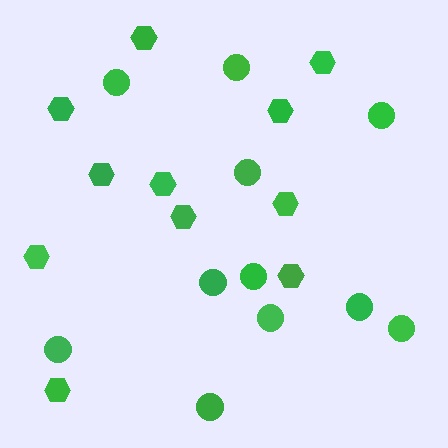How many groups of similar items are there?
There are 2 groups: one group of hexagons (11) and one group of circles (11).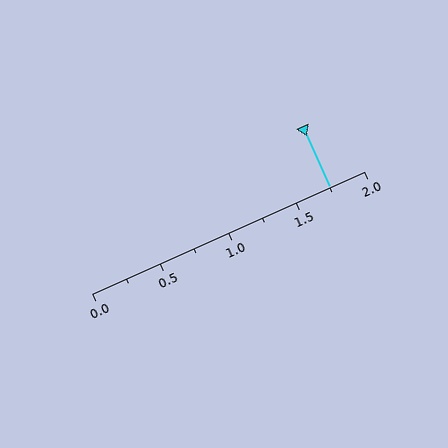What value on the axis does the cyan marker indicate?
The marker indicates approximately 1.75.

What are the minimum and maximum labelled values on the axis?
The axis runs from 0.0 to 2.0.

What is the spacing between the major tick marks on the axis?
The major ticks are spaced 0.5 apart.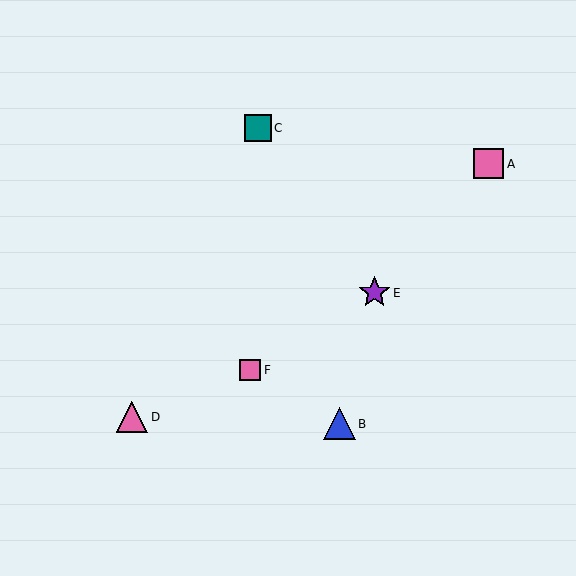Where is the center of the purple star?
The center of the purple star is at (375, 293).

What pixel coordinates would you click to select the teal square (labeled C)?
Click at (258, 128) to select the teal square C.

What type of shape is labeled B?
Shape B is a blue triangle.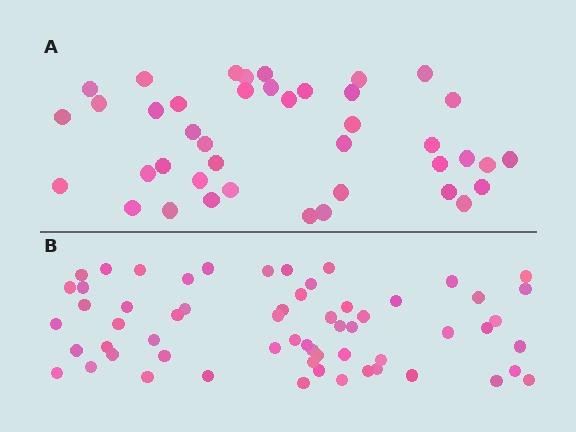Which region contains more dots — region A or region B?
Region B (the bottom region) has more dots.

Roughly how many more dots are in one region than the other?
Region B has approximately 20 more dots than region A.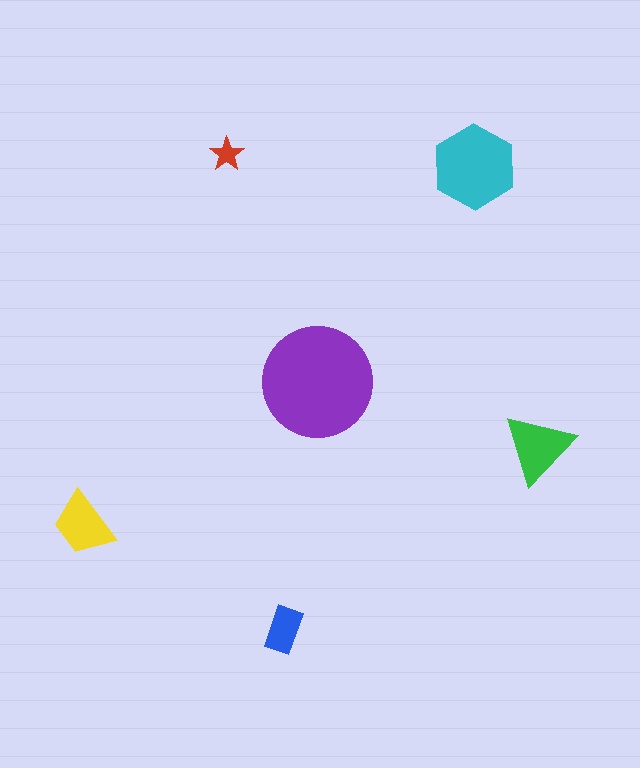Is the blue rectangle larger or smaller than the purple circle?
Smaller.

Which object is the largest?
The purple circle.